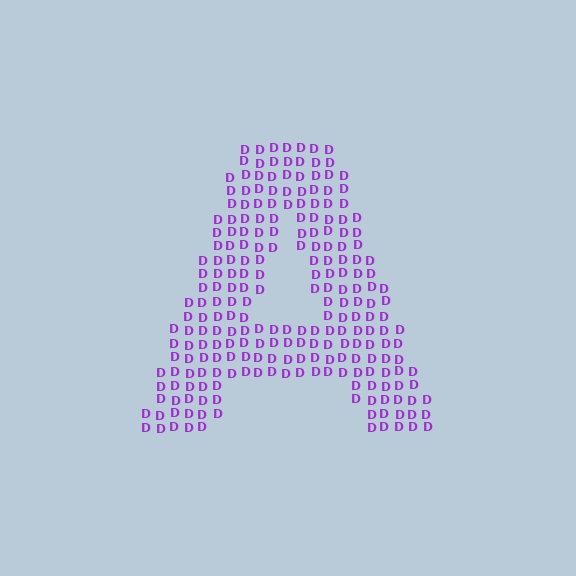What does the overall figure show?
The overall figure shows the letter A.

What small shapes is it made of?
It is made of small letter D's.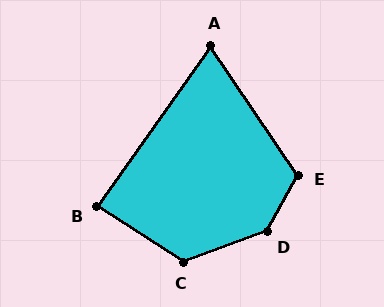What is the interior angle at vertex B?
Approximately 88 degrees (approximately right).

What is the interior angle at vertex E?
Approximately 117 degrees (obtuse).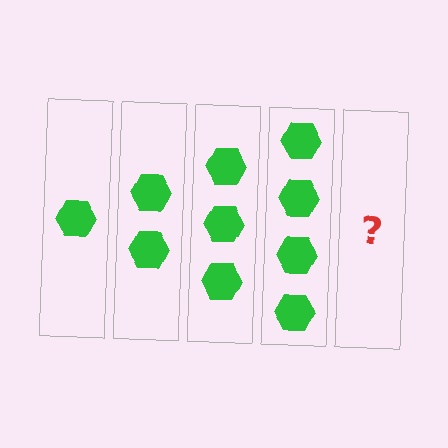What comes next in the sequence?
The next element should be 5 hexagons.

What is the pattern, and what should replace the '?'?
The pattern is that each step adds one more hexagon. The '?' should be 5 hexagons.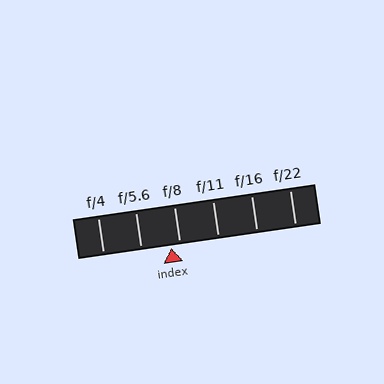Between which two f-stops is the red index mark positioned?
The index mark is between f/5.6 and f/8.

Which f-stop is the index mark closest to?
The index mark is closest to f/8.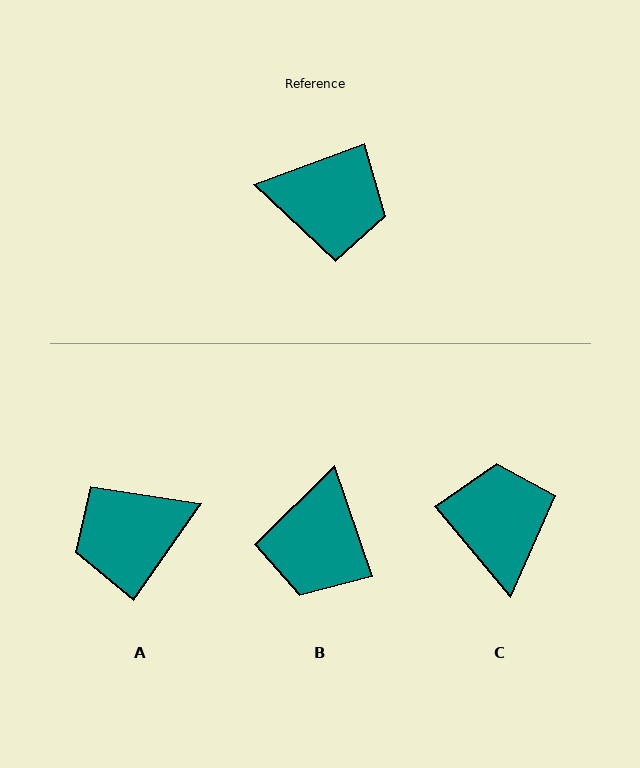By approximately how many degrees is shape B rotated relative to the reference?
Approximately 92 degrees clockwise.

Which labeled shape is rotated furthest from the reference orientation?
A, about 145 degrees away.